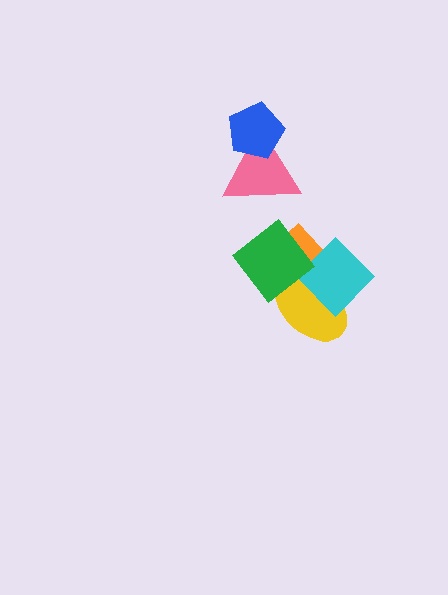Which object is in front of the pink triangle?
The blue pentagon is in front of the pink triangle.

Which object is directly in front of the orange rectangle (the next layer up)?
The yellow ellipse is directly in front of the orange rectangle.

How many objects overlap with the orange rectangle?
3 objects overlap with the orange rectangle.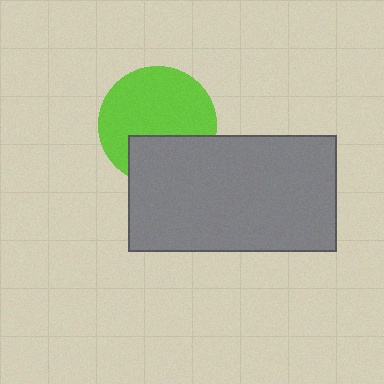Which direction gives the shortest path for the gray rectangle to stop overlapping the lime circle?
Moving down gives the shortest separation.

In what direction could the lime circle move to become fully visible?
The lime circle could move up. That would shift it out from behind the gray rectangle entirely.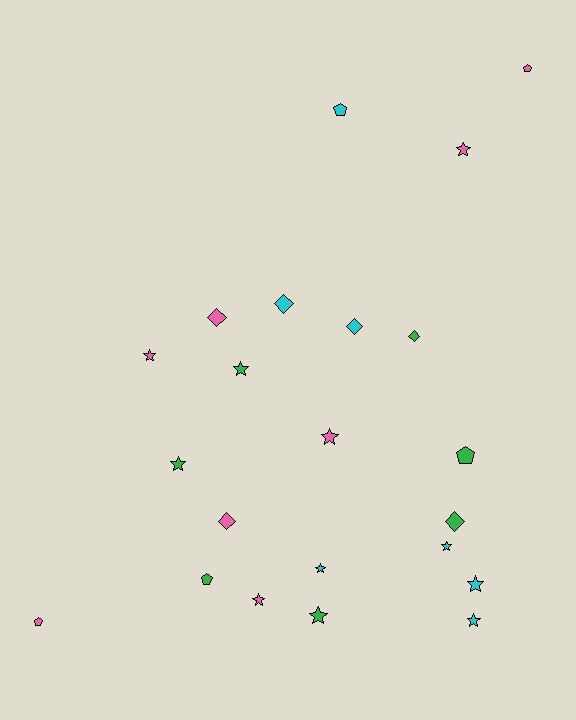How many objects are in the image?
There are 22 objects.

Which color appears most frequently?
Pink, with 8 objects.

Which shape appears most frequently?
Star, with 11 objects.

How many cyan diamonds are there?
There are 2 cyan diamonds.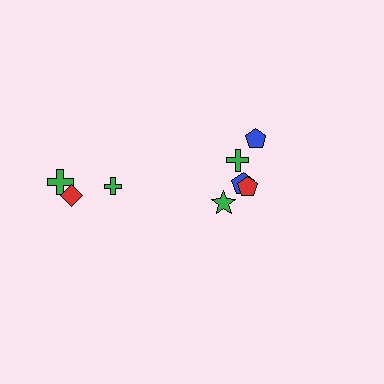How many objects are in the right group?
There are 5 objects.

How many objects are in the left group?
There are 3 objects.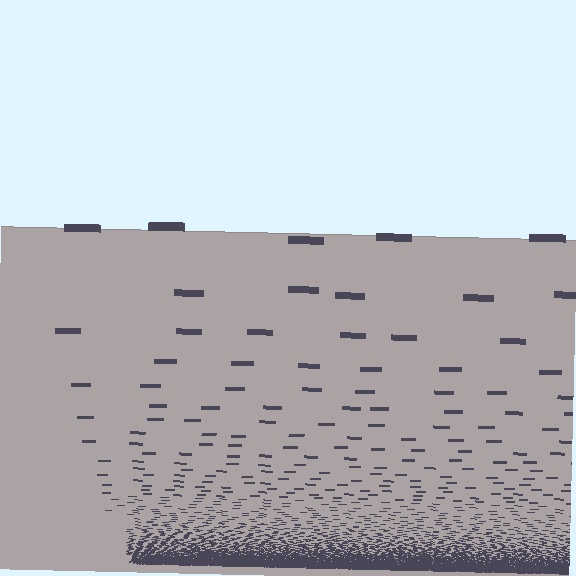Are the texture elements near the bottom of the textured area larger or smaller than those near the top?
Smaller. The gradient is inverted — elements near the bottom are smaller and denser.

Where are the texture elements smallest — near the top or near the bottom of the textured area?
Near the bottom.